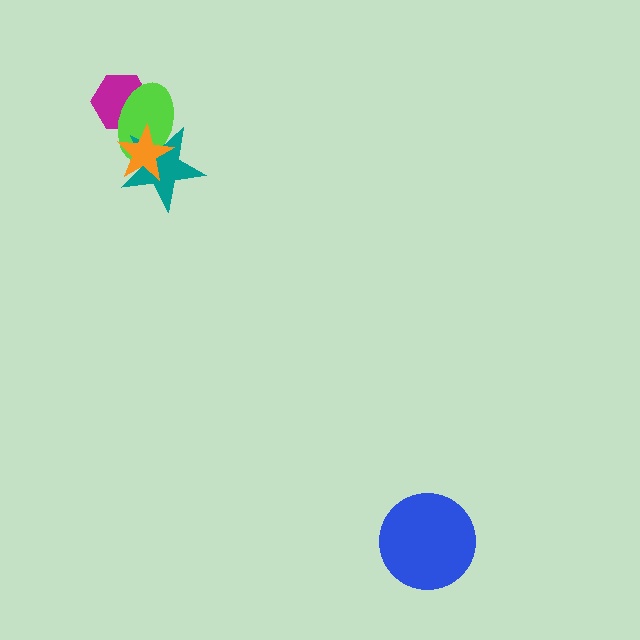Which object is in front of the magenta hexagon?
The lime ellipse is in front of the magenta hexagon.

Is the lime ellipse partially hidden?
Yes, it is partially covered by another shape.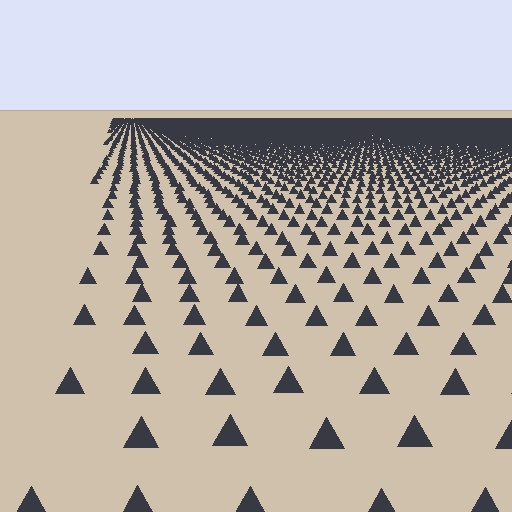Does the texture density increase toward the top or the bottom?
Density increases toward the top.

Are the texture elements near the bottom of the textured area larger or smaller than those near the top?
Larger. Near the bottom, elements are closer to the viewer and appear at a bigger on-screen size.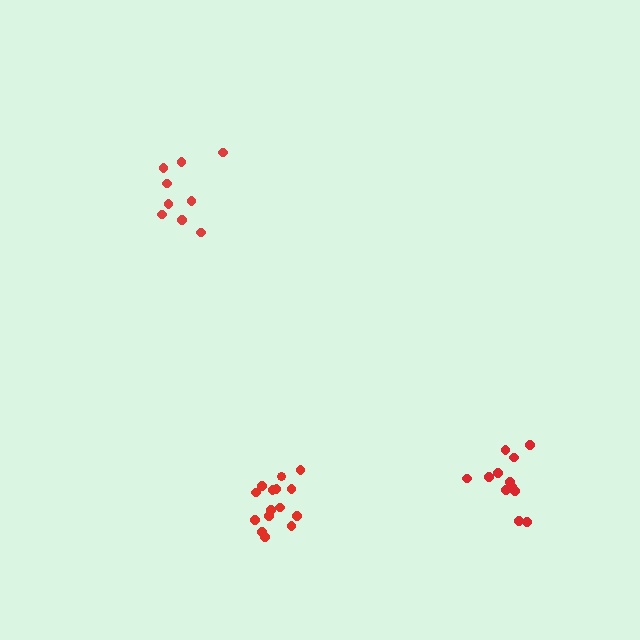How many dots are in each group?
Group 1: 9 dots, Group 2: 12 dots, Group 3: 15 dots (36 total).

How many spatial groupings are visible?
There are 3 spatial groupings.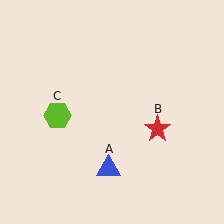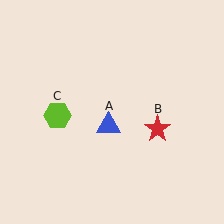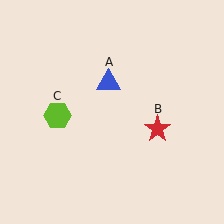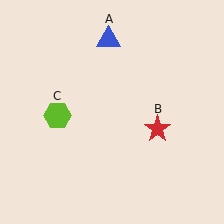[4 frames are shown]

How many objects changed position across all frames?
1 object changed position: blue triangle (object A).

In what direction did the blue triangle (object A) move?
The blue triangle (object A) moved up.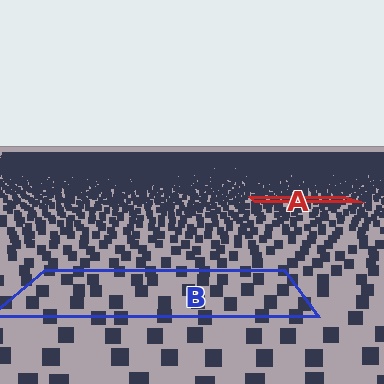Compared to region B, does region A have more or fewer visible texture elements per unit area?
Region A has more texture elements per unit area — they are packed more densely because it is farther away.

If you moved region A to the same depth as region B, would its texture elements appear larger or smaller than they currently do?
They would appear larger. At a closer depth, the same texture elements are projected at a bigger on-screen size.